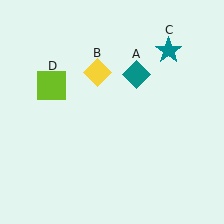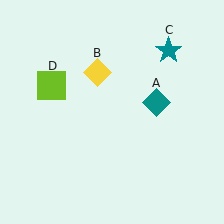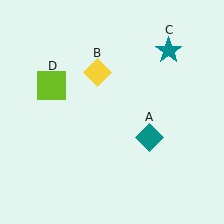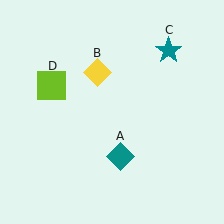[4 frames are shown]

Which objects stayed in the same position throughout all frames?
Yellow diamond (object B) and teal star (object C) and lime square (object D) remained stationary.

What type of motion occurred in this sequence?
The teal diamond (object A) rotated clockwise around the center of the scene.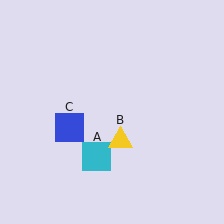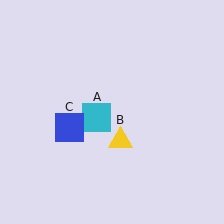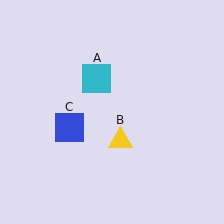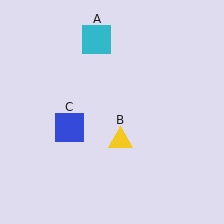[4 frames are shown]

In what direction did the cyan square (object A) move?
The cyan square (object A) moved up.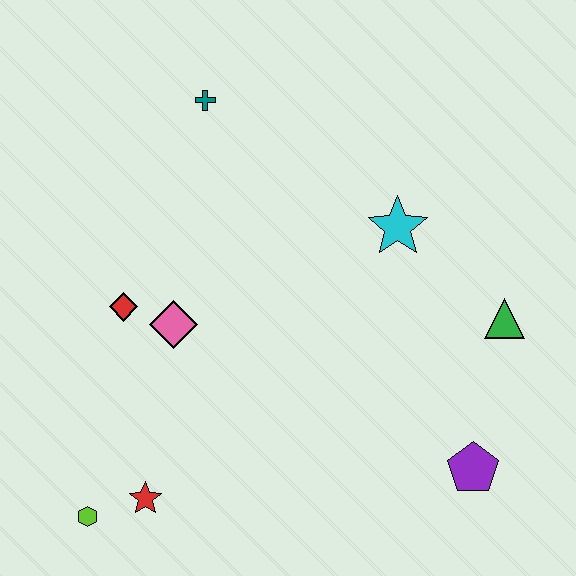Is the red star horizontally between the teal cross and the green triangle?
No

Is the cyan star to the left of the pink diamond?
No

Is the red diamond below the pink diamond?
No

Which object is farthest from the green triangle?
The lime hexagon is farthest from the green triangle.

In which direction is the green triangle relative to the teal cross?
The green triangle is to the right of the teal cross.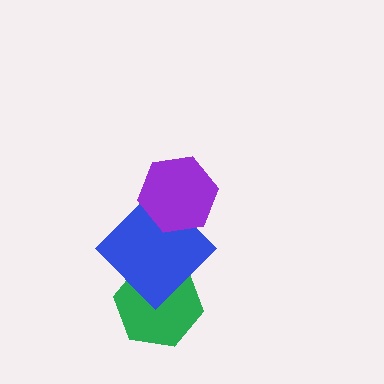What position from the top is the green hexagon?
The green hexagon is 3rd from the top.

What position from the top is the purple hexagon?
The purple hexagon is 1st from the top.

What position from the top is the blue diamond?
The blue diamond is 2nd from the top.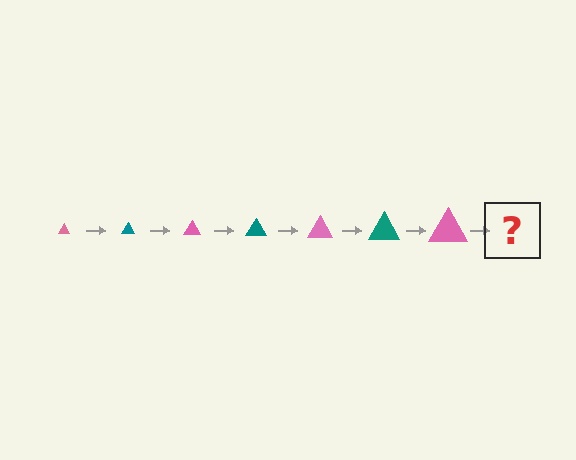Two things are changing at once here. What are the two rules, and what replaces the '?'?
The two rules are that the triangle grows larger each step and the color cycles through pink and teal. The '?' should be a teal triangle, larger than the previous one.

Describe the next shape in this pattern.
It should be a teal triangle, larger than the previous one.